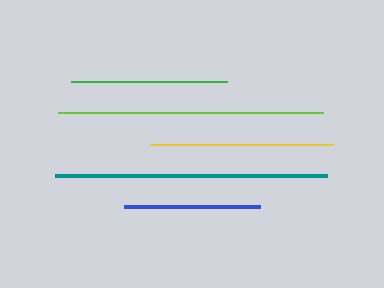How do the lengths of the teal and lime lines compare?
The teal and lime lines are approximately the same length.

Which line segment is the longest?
The teal line is the longest at approximately 271 pixels.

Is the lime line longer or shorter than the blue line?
The lime line is longer than the blue line.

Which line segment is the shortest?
The blue line is the shortest at approximately 137 pixels.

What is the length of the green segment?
The green segment is approximately 156 pixels long.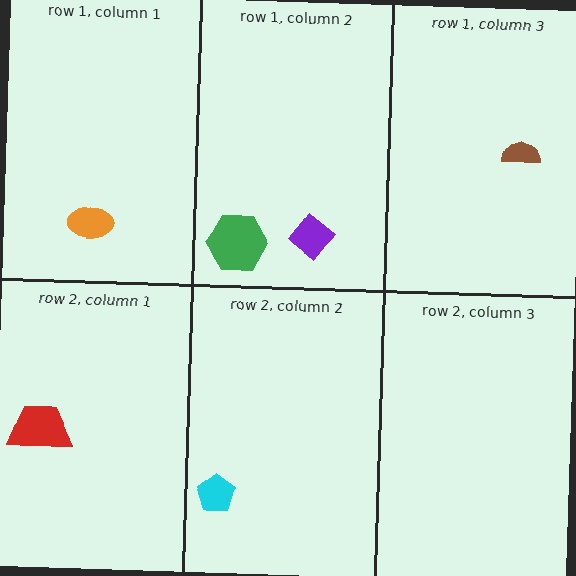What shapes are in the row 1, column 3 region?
The brown semicircle.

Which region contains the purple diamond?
The row 1, column 2 region.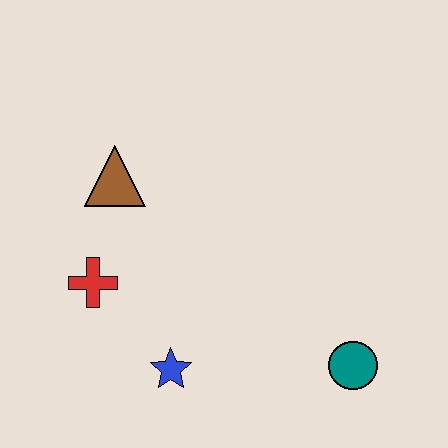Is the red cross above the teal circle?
Yes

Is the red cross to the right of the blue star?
No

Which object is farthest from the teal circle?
The brown triangle is farthest from the teal circle.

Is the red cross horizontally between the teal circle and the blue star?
No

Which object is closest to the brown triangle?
The red cross is closest to the brown triangle.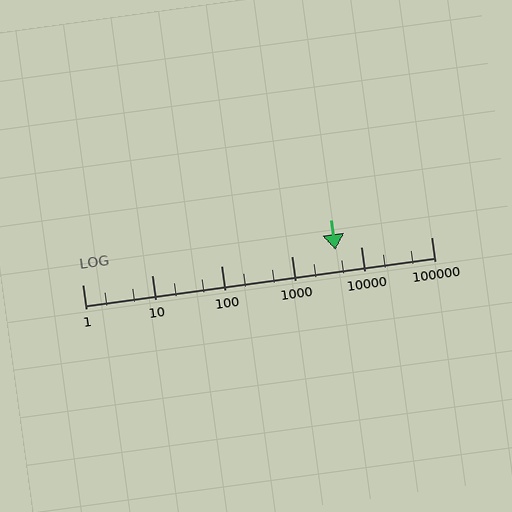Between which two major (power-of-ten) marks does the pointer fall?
The pointer is between 1000 and 10000.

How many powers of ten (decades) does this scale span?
The scale spans 5 decades, from 1 to 100000.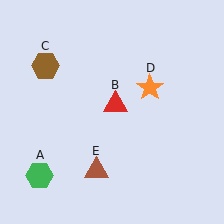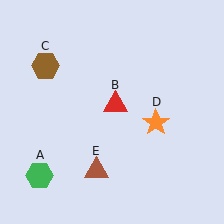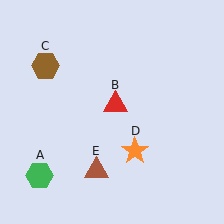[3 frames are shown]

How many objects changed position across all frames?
1 object changed position: orange star (object D).